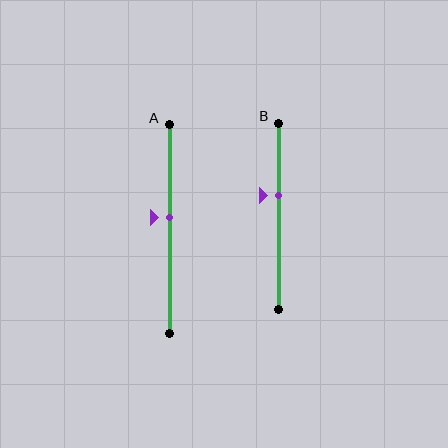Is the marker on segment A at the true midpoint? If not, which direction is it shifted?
No, the marker on segment A is shifted upward by about 6% of the segment length.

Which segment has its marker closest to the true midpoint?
Segment A has its marker closest to the true midpoint.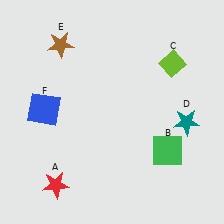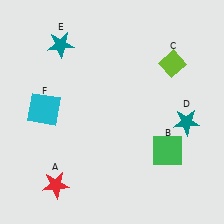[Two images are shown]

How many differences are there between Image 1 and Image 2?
There are 2 differences between the two images.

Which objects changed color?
E changed from brown to teal. F changed from blue to cyan.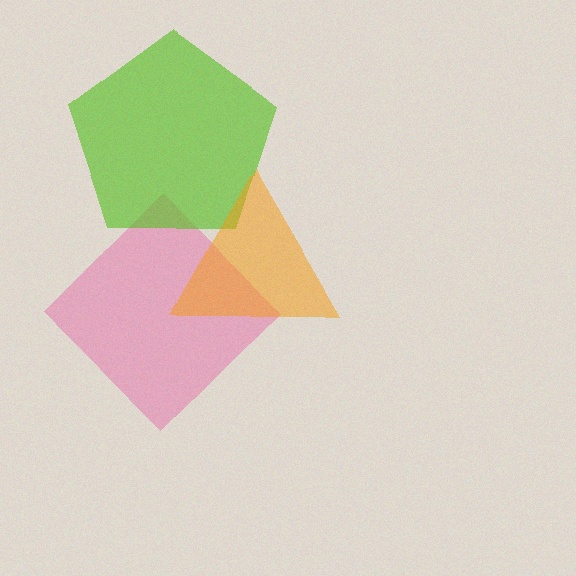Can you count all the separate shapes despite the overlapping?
Yes, there are 3 separate shapes.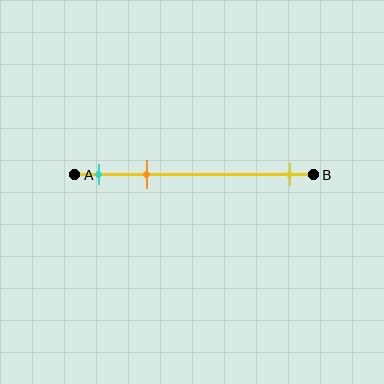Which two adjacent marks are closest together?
The cyan and orange marks are the closest adjacent pair.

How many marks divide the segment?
There are 3 marks dividing the segment.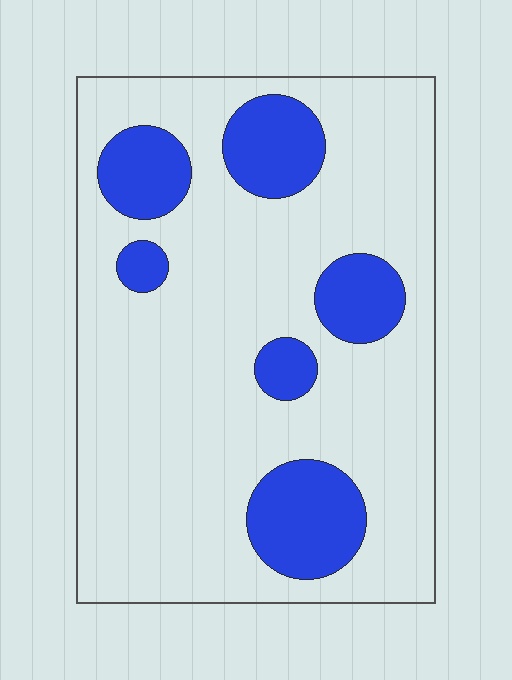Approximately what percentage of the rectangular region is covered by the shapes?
Approximately 20%.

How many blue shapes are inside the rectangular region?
6.